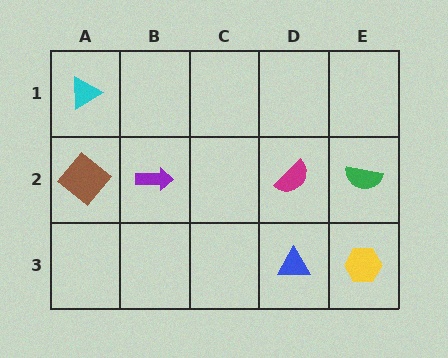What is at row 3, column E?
A yellow hexagon.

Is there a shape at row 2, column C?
No, that cell is empty.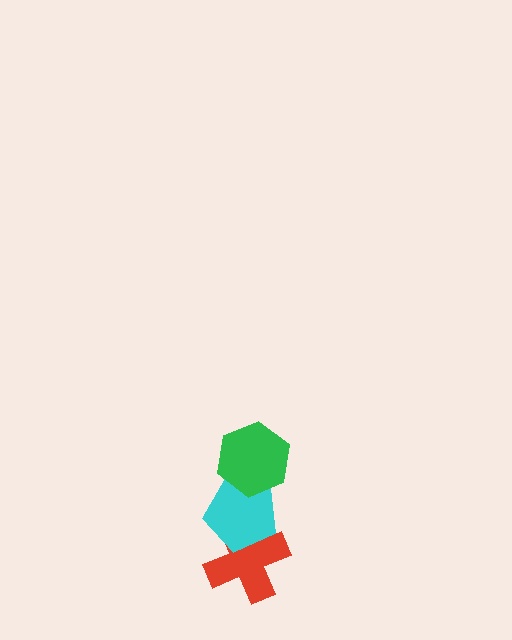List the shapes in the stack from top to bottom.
From top to bottom: the green hexagon, the cyan pentagon, the red cross.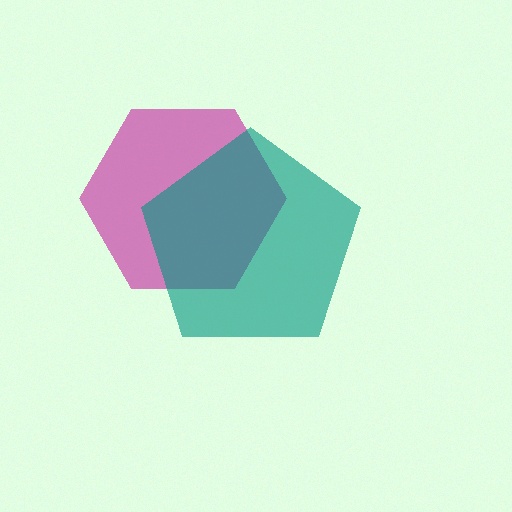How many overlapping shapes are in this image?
There are 2 overlapping shapes in the image.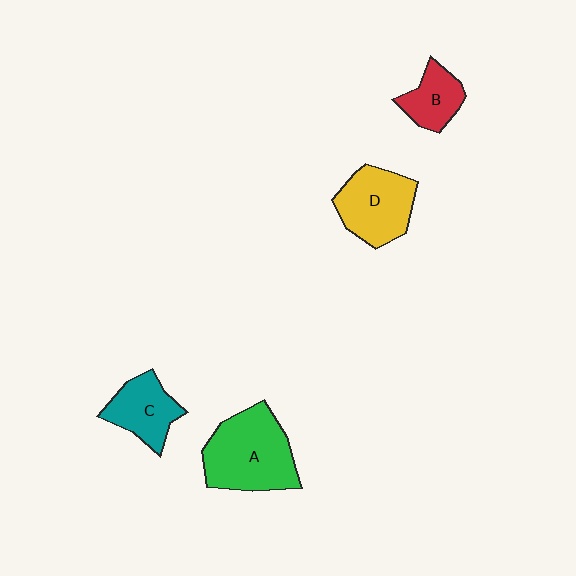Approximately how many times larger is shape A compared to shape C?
Approximately 1.7 times.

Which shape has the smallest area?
Shape B (red).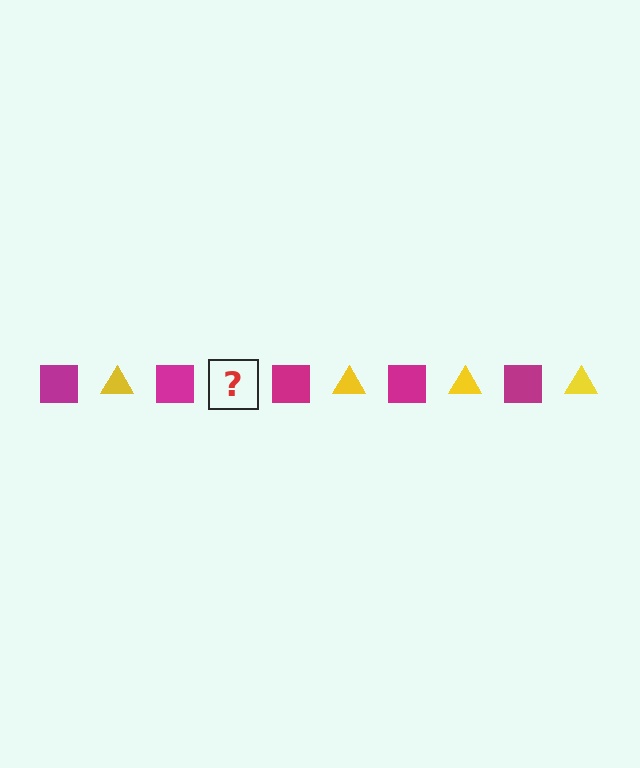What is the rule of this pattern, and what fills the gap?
The rule is that the pattern alternates between magenta square and yellow triangle. The gap should be filled with a yellow triangle.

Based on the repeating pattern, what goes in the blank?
The blank should be a yellow triangle.